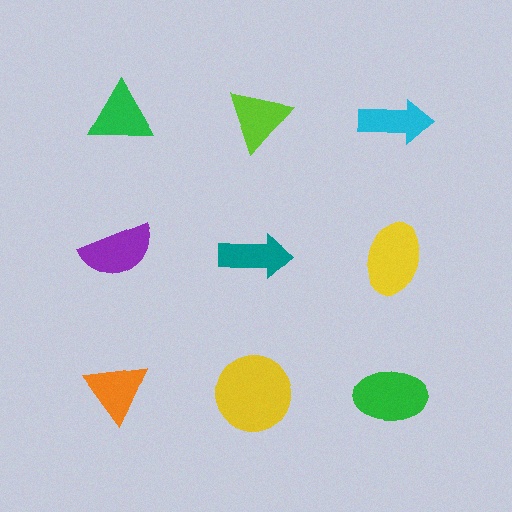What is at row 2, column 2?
A teal arrow.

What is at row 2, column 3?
A yellow ellipse.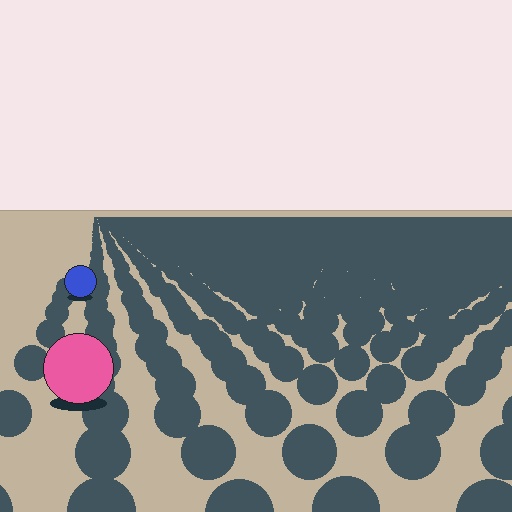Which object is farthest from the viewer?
The blue circle is farthest from the viewer. It appears smaller and the ground texture around it is denser.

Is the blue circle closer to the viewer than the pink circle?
No. The pink circle is closer — you can tell from the texture gradient: the ground texture is coarser near it.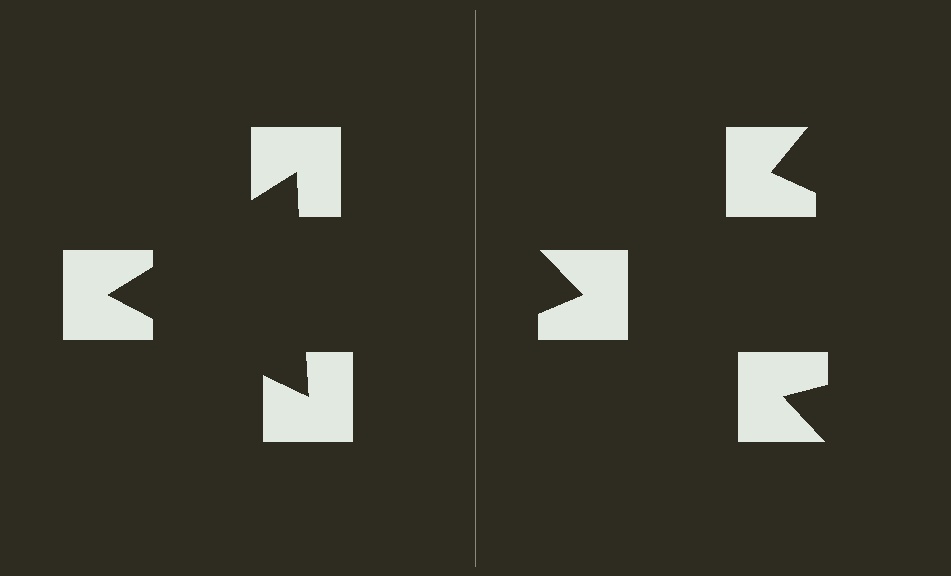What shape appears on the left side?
An illusory triangle.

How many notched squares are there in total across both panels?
6 — 3 on each side.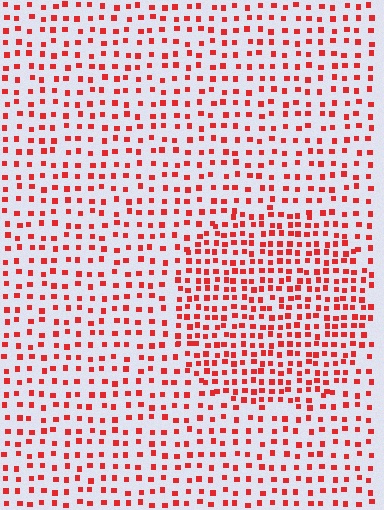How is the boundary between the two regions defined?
The boundary is defined by a change in element density (approximately 1.7x ratio). All elements are the same color, size, and shape.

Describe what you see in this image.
The image contains small red elements arranged at two different densities. A circle-shaped region is visible where the elements are more densely packed than the surrounding area.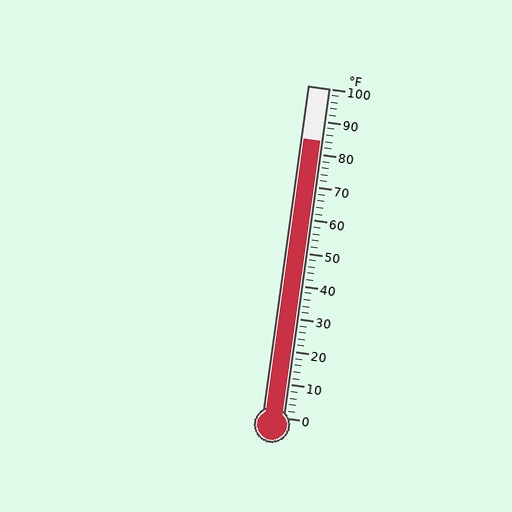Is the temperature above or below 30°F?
The temperature is above 30°F.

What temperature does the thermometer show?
The thermometer shows approximately 84°F.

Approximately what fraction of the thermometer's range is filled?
The thermometer is filled to approximately 85% of its range.